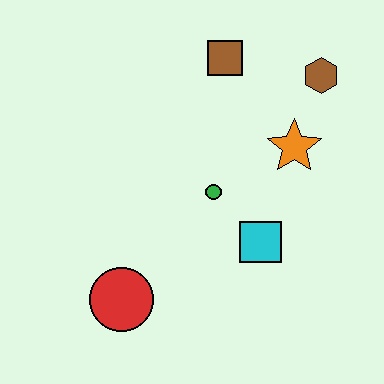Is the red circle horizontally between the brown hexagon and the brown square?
No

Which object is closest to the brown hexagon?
The orange star is closest to the brown hexagon.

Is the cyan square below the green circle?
Yes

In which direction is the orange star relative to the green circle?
The orange star is to the right of the green circle.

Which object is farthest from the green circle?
The brown hexagon is farthest from the green circle.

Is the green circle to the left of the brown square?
Yes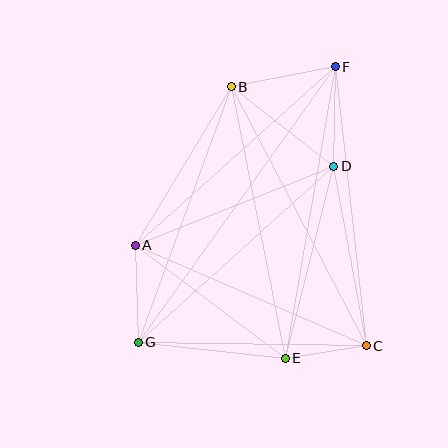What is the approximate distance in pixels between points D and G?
The distance between D and G is approximately 263 pixels.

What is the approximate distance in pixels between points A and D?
The distance between A and D is approximately 214 pixels.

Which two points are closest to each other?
Points C and E are closest to each other.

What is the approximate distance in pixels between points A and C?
The distance between A and C is approximately 252 pixels.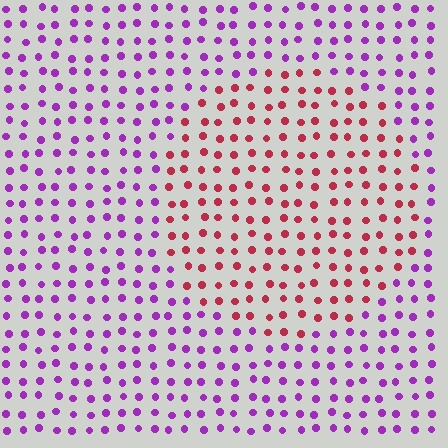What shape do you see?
I see a circle.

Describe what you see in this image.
The image is filled with small purple elements in a uniform arrangement. A circle-shaped region is visible where the elements are tinted to a slightly different hue, forming a subtle color boundary.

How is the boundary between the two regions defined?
The boundary is defined purely by a slight shift in hue (about 58 degrees). Spacing, size, and orientation are identical on both sides.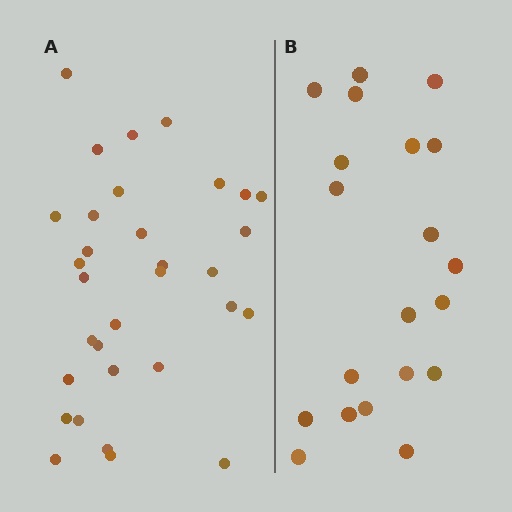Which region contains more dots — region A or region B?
Region A (the left region) has more dots.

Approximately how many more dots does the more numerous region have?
Region A has roughly 12 or so more dots than region B.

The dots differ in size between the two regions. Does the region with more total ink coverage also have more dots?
No. Region B has more total ink coverage because its dots are larger, but region A actually contains more individual dots. Total area can be misleading — the number of items is what matters here.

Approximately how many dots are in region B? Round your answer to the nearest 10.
About 20 dots.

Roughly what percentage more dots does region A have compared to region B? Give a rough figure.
About 60% more.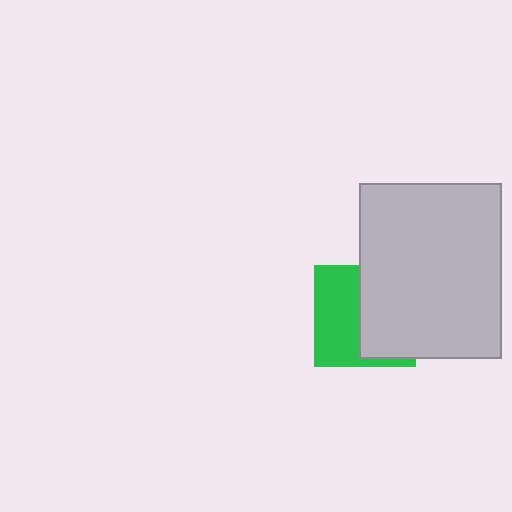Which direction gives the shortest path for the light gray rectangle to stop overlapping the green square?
Moving right gives the shortest separation.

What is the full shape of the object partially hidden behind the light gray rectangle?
The partially hidden object is a green square.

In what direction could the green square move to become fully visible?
The green square could move left. That would shift it out from behind the light gray rectangle entirely.